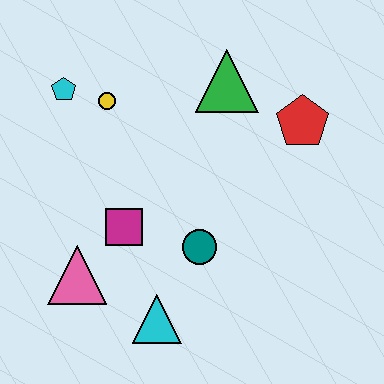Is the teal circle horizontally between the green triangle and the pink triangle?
Yes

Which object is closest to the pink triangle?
The magenta square is closest to the pink triangle.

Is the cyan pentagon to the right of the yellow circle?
No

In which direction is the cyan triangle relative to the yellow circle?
The cyan triangle is below the yellow circle.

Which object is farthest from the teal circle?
The cyan pentagon is farthest from the teal circle.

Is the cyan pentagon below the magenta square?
No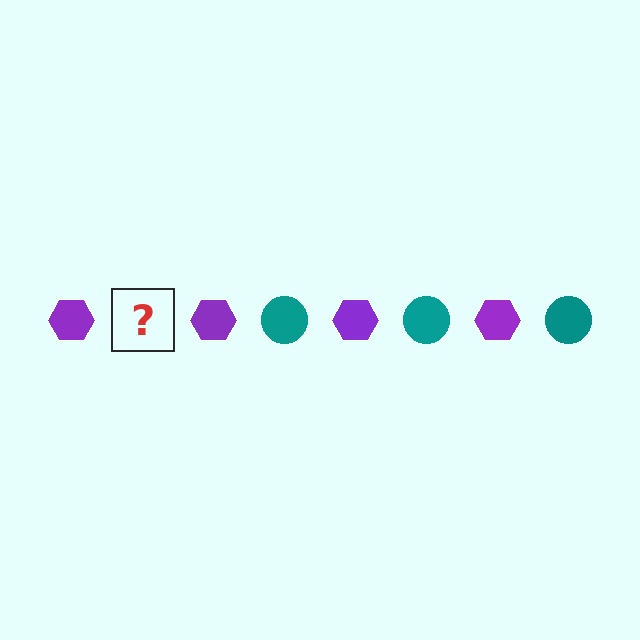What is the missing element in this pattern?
The missing element is a teal circle.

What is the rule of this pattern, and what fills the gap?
The rule is that the pattern alternates between purple hexagon and teal circle. The gap should be filled with a teal circle.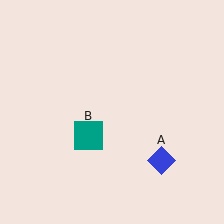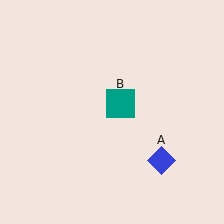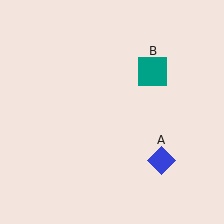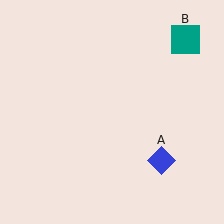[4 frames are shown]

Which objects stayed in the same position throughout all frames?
Blue diamond (object A) remained stationary.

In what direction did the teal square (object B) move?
The teal square (object B) moved up and to the right.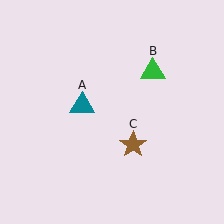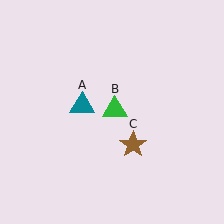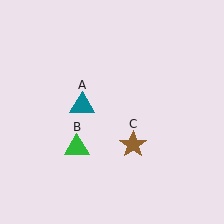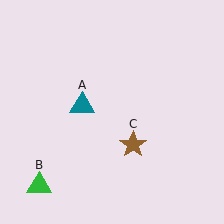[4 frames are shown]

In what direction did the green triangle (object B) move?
The green triangle (object B) moved down and to the left.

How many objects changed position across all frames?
1 object changed position: green triangle (object B).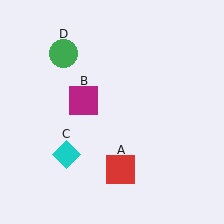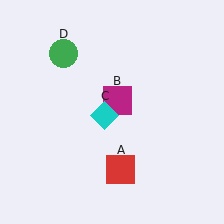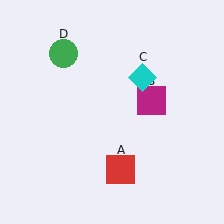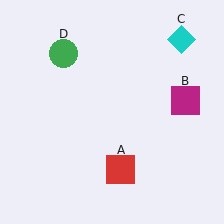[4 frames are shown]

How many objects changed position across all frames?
2 objects changed position: magenta square (object B), cyan diamond (object C).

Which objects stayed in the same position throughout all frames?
Red square (object A) and green circle (object D) remained stationary.